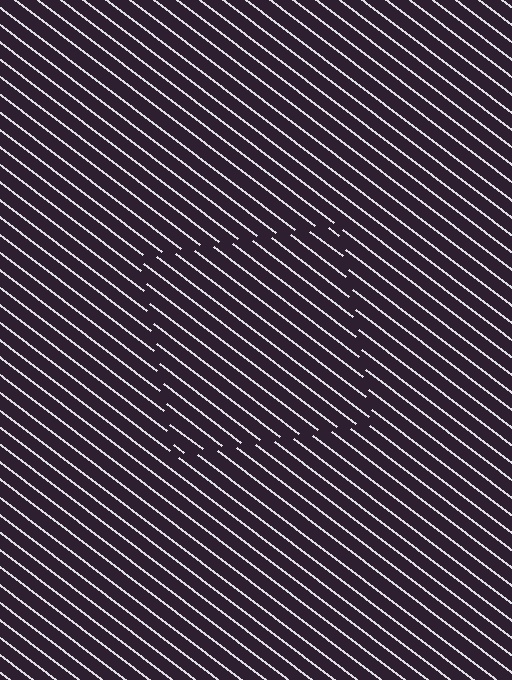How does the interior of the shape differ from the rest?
The interior of the shape contains the same grating, shifted by half a period — the contour is defined by the phase discontinuity where line-ends from the inner and outer gratings abut.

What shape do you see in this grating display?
An illusory square. The interior of the shape contains the same grating, shifted by half a period — the contour is defined by the phase discontinuity where line-ends from the inner and outer gratings abut.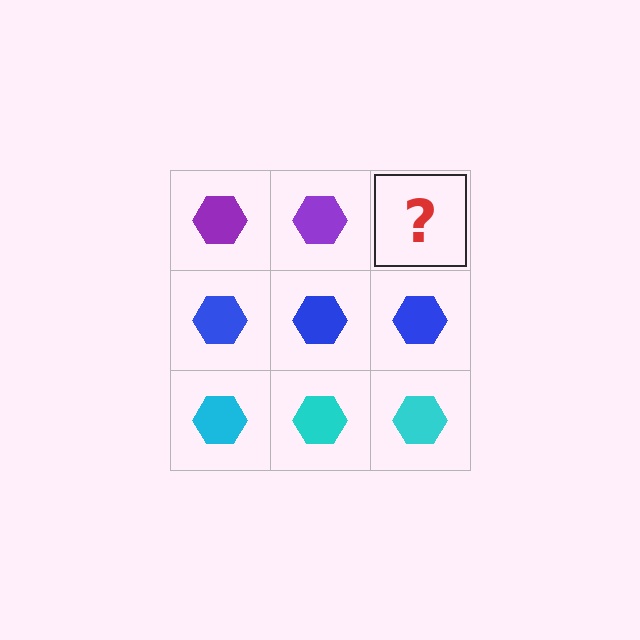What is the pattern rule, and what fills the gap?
The rule is that each row has a consistent color. The gap should be filled with a purple hexagon.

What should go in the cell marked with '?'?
The missing cell should contain a purple hexagon.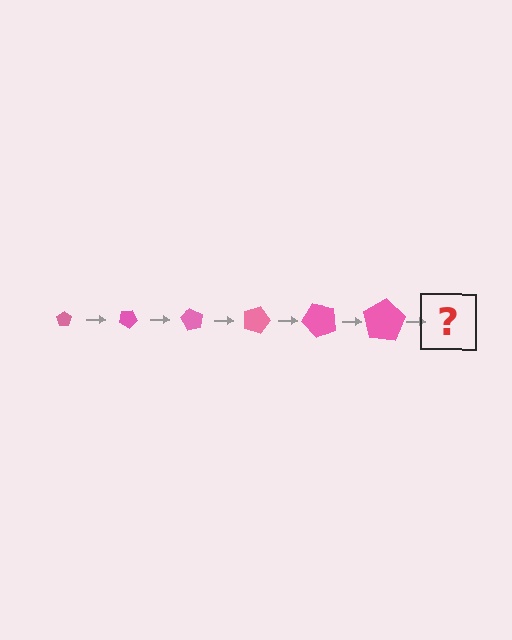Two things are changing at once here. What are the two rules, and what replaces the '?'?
The two rules are that the pentagon grows larger each step and it rotates 30 degrees each step. The '?' should be a pentagon, larger than the previous one and rotated 180 degrees from the start.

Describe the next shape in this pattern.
It should be a pentagon, larger than the previous one and rotated 180 degrees from the start.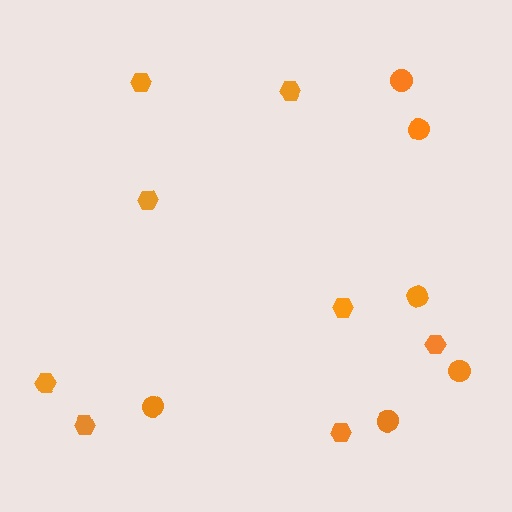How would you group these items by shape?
There are 2 groups: one group of hexagons (8) and one group of circles (6).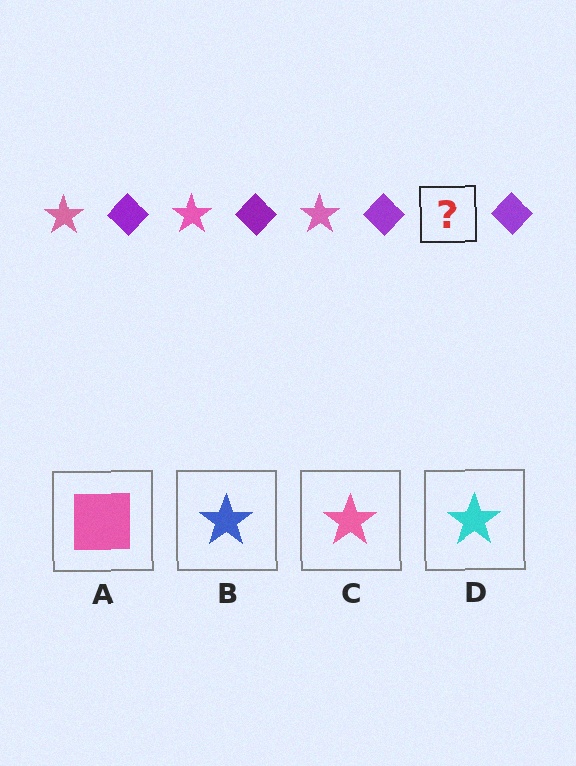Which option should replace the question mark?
Option C.